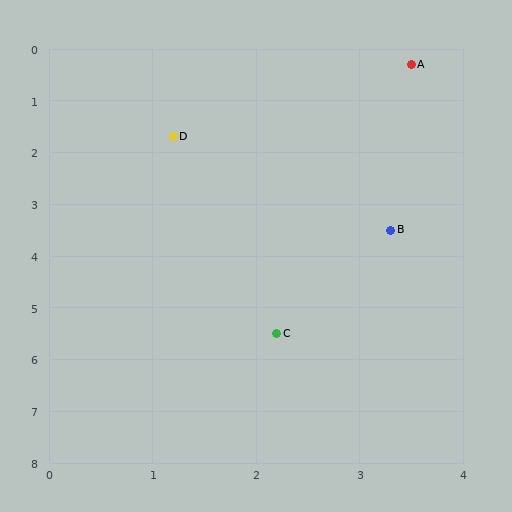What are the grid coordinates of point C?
Point C is at approximately (2.2, 5.5).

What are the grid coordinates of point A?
Point A is at approximately (3.5, 0.3).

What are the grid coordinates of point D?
Point D is at approximately (1.2, 1.7).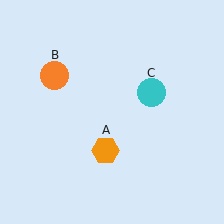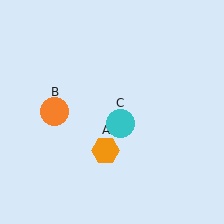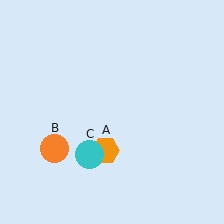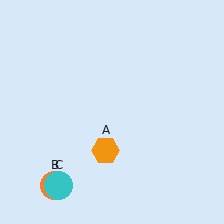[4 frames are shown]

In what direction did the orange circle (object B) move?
The orange circle (object B) moved down.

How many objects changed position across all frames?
2 objects changed position: orange circle (object B), cyan circle (object C).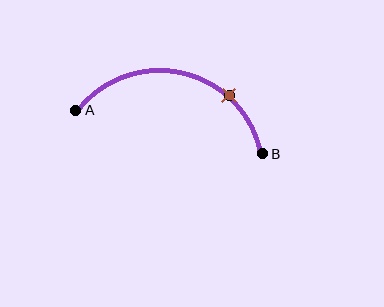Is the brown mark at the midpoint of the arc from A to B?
No. The brown mark lies on the arc but is closer to endpoint B. The arc midpoint would be at the point on the curve equidistant along the arc from both A and B.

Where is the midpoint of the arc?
The arc midpoint is the point on the curve farthest from the straight line joining A and B. It sits above that line.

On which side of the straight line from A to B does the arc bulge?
The arc bulges above the straight line connecting A and B.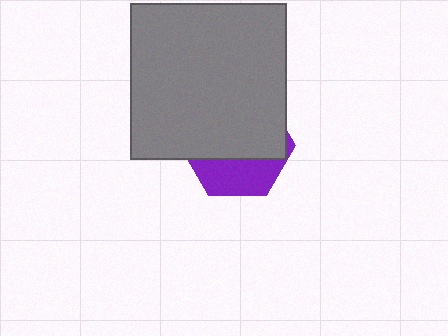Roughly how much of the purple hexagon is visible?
A small part of it is visible (roughly 34%).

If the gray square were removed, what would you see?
You would see the complete purple hexagon.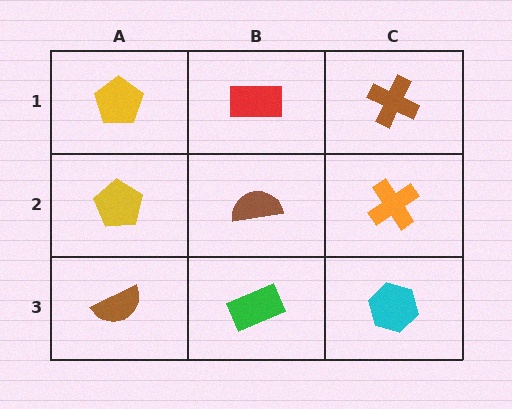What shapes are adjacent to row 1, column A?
A yellow pentagon (row 2, column A), a red rectangle (row 1, column B).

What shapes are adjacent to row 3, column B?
A brown semicircle (row 2, column B), a brown semicircle (row 3, column A), a cyan hexagon (row 3, column C).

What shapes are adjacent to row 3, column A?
A yellow pentagon (row 2, column A), a green rectangle (row 3, column B).